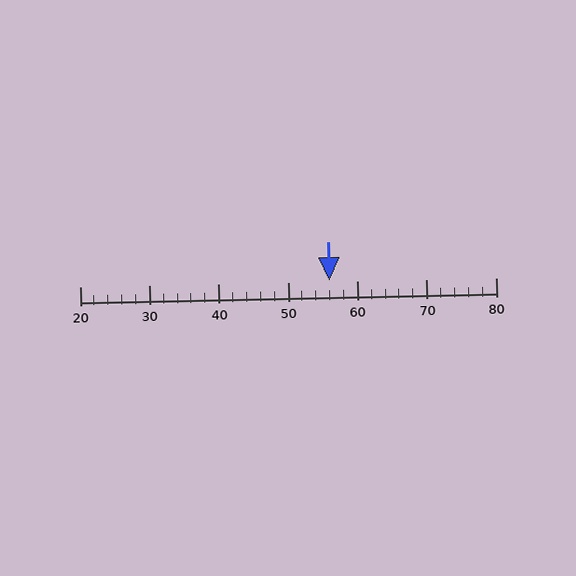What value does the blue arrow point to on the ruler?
The blue arrow points to approximately 56.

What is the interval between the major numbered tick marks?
The major tick marks are spaced 10 units apart.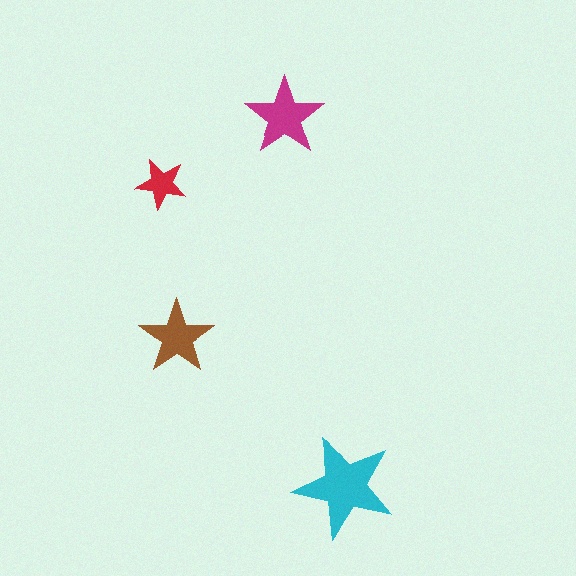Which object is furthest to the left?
The red star is leftmost.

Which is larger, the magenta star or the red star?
The magenta one.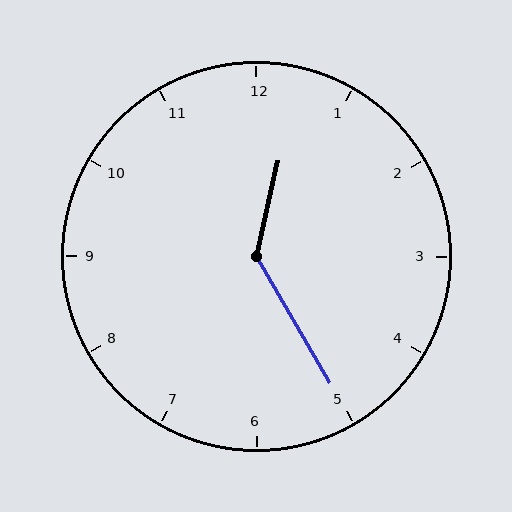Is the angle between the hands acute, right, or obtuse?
It is obtuse.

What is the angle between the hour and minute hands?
Approximately 138 degrees.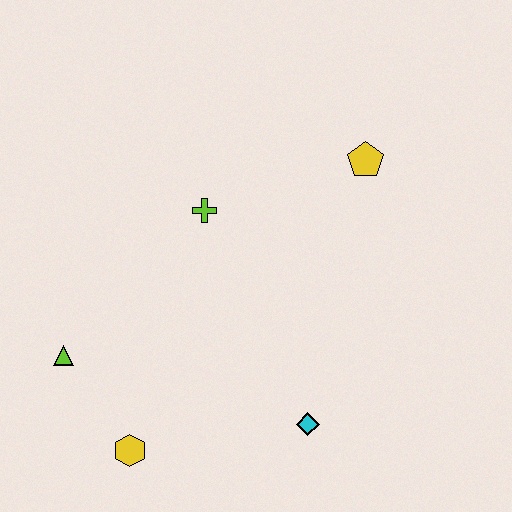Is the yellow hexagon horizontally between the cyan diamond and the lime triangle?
Yes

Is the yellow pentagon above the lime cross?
Yes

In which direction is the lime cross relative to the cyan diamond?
The lime cross is above the cyan diamond.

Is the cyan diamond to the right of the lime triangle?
Yes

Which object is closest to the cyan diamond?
The yellow hexagon is closest to the cyan diamond.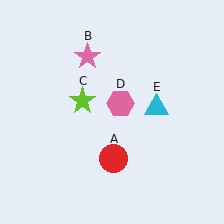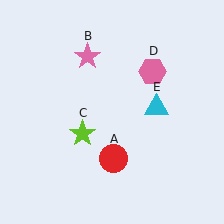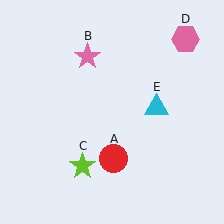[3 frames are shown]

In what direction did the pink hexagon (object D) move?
The pink hexagon (object D) moved up and to the right.